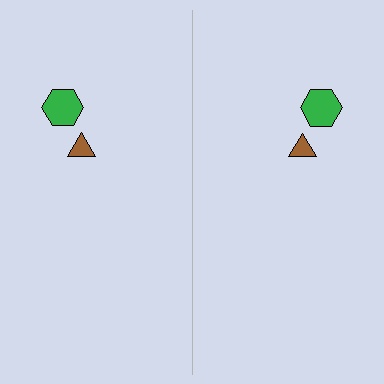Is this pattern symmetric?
Yes, this pattern has bilateral (reflection) symmetry.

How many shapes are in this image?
There are 4 shapes in this image.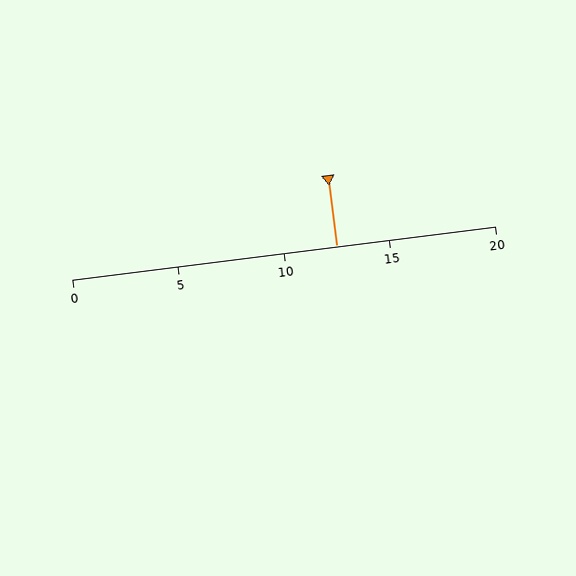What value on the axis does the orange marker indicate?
The marker indicates approximately 12.5.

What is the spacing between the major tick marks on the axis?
The major ticks are spaced 5 apart.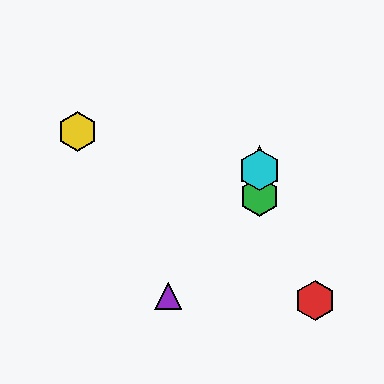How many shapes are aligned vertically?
4 shapes (the blue hexagon, the green hexagon, the orange triangle, the cyan hexagon) are aligned vertically.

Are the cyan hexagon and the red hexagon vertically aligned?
No, the cyan hexagon is at x≈259 and the red hexagon is at x≈315.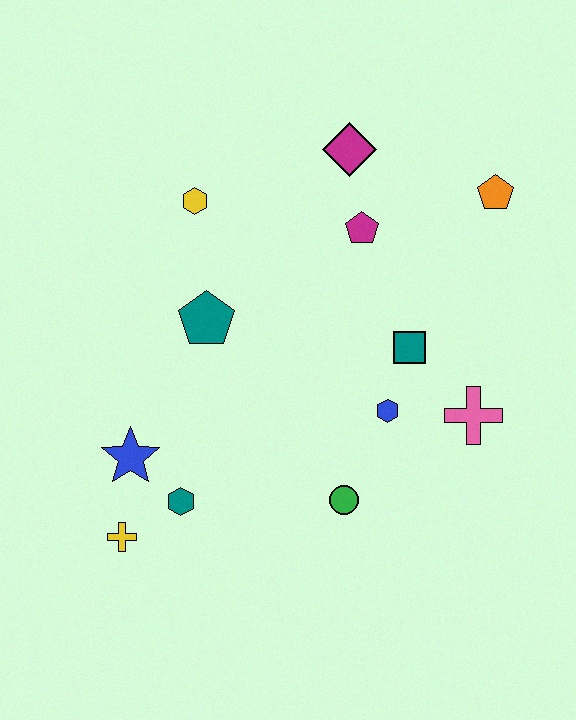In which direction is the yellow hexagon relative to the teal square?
The yellow hexagon is to the left of the teal square.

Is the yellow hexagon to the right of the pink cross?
No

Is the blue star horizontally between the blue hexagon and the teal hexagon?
No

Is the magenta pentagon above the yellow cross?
Yes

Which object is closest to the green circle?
The blue hexagon is closest to the green circle.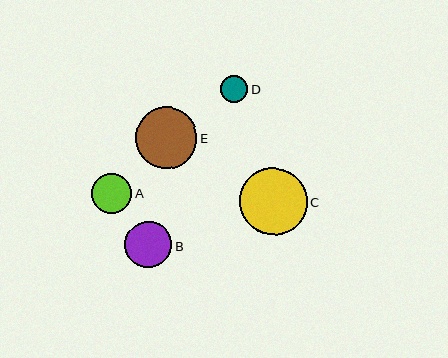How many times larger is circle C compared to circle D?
Circle C is approximately 2.5 times the size of circle D.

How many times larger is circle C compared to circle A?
Circle C is approximately 1.7 times the size of circle A.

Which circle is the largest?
Circle C is the largest with a size of approximately 67 pixels.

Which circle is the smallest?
Circle D is the smallest with a size of approximately 27 pixels.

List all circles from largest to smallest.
From largest to smallest: C, E, B, A, D.